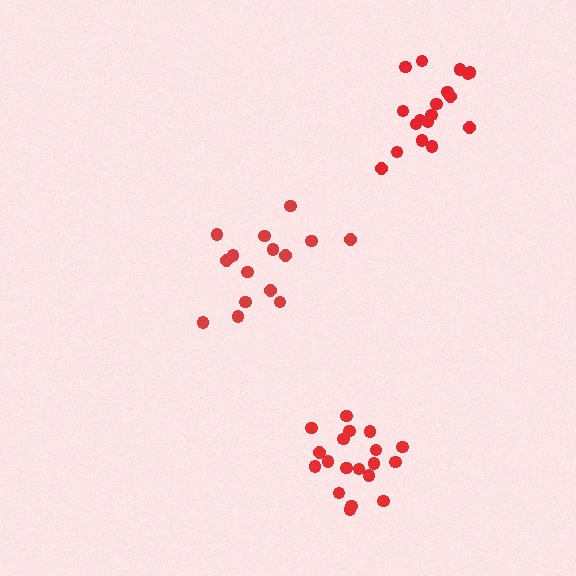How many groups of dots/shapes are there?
There are 3 groups.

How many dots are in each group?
Group 1: 18 dots, Group 2: 15 dots, Group 3: 19 dots (52 total).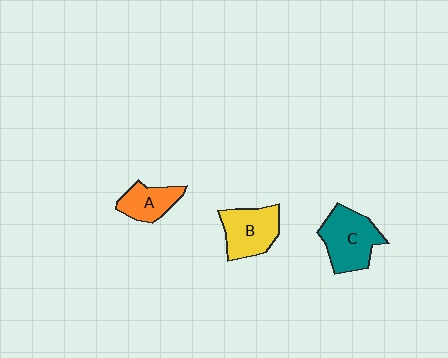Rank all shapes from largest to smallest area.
From largest to smallest: C (teal), B (yellow), A (orange).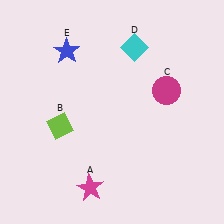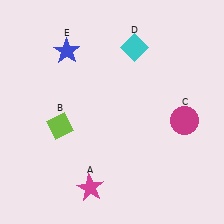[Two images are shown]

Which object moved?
The magenta circle (C) moved down.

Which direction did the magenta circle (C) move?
The magenta circle (C) moved down.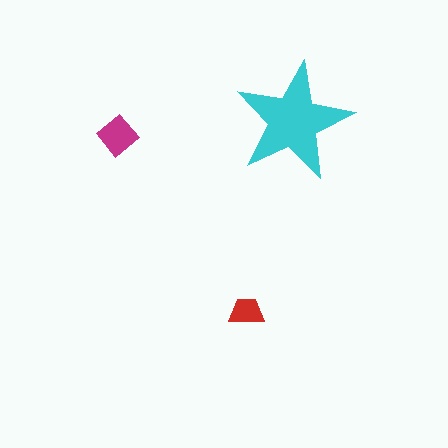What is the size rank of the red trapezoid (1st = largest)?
3rd.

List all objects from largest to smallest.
The cyan star, the magenta diamond, the red trapezoid.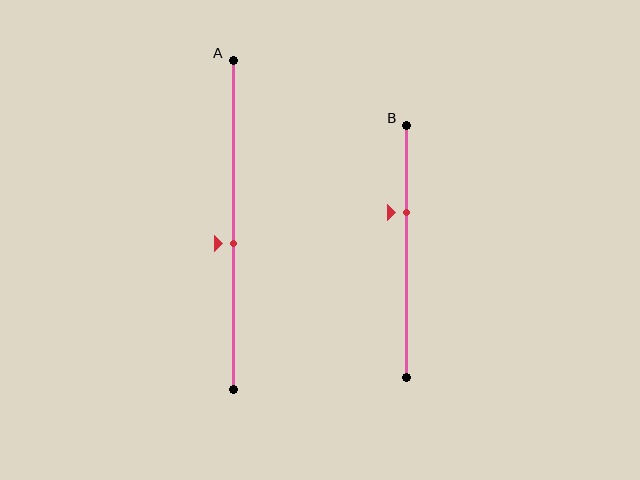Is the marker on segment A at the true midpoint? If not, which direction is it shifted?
No, the marker on segment A is shifted downward by about 6% of the segment length.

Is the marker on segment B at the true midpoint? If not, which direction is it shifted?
No, the marker on segment B is shifted upward by about 15% of the segment length.